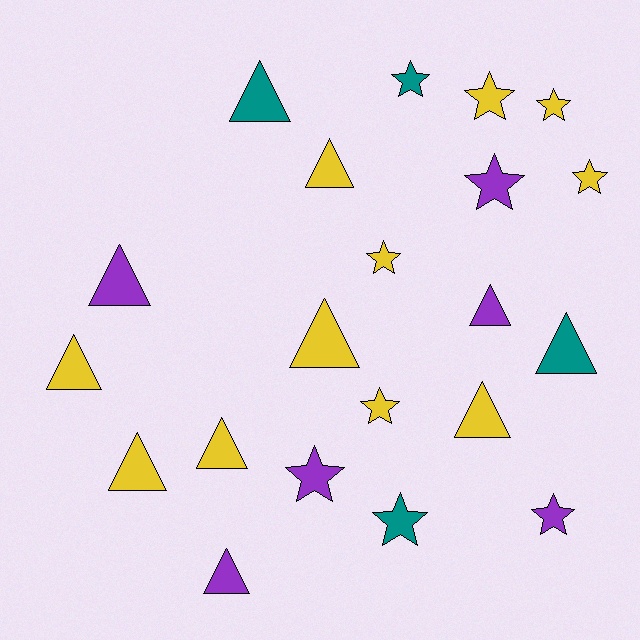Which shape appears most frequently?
Triangle, with 11 objects.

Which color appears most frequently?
Yellow, with 11 objects.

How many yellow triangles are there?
There are 6 yellow triangles.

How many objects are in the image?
There are 21 objects.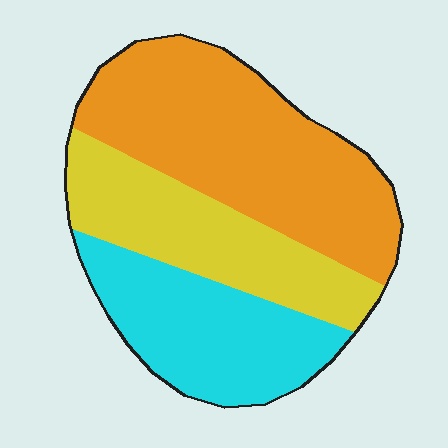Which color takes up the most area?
Orange, at roughly 45%.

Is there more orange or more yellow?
Orange.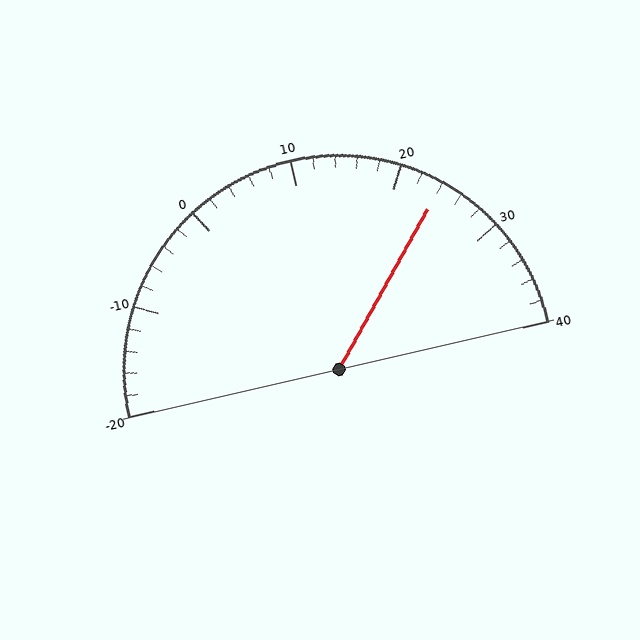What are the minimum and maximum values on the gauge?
The gauge ranges from -20 to 40.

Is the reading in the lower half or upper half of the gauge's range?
The reading is in the upper half of the range (-20 to 40).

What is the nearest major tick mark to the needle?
The nearest major tick mark is 20.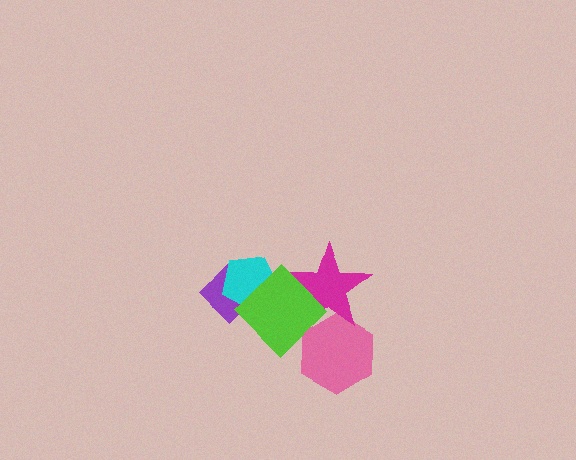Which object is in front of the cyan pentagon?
The lime diamond is in front of the cyan pentagon.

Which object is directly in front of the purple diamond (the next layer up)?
The cyan pentagon is directly in front of the purple diamond.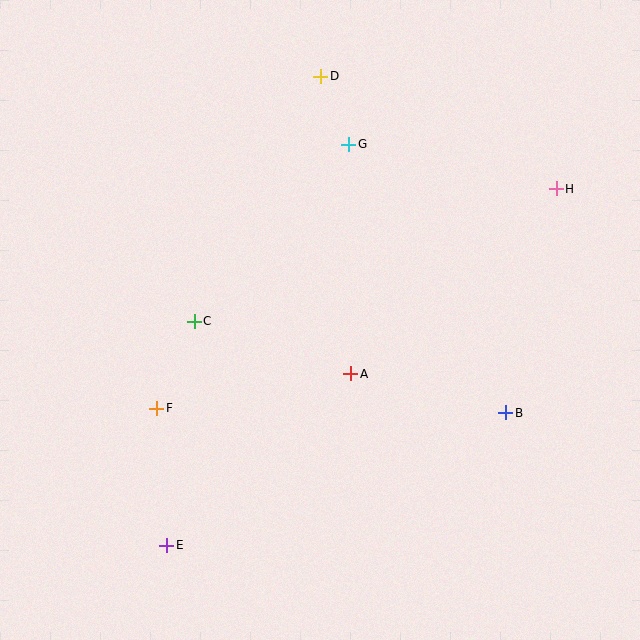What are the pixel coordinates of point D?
Point D is at (321, 76).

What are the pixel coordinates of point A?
Point A is at (351, 374).